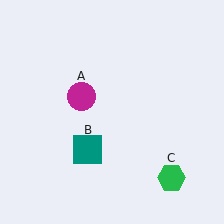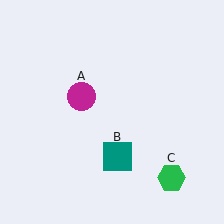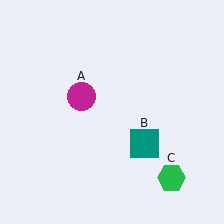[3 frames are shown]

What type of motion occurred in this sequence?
The teal square (object B) rotated counterclockwise around the center of the scene.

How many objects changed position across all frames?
1 object changed position: teal square (object B).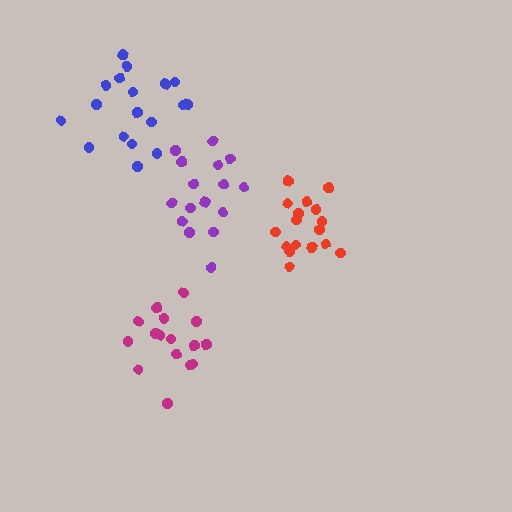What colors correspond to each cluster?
The clusters are colored: red, blue, purple, magenta.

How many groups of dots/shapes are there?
There are 4 groups.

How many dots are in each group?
Group 1: 17 dots, Group 2: 18 dots, Group 3: 16 dots, Group 4: 16 dots (67 total).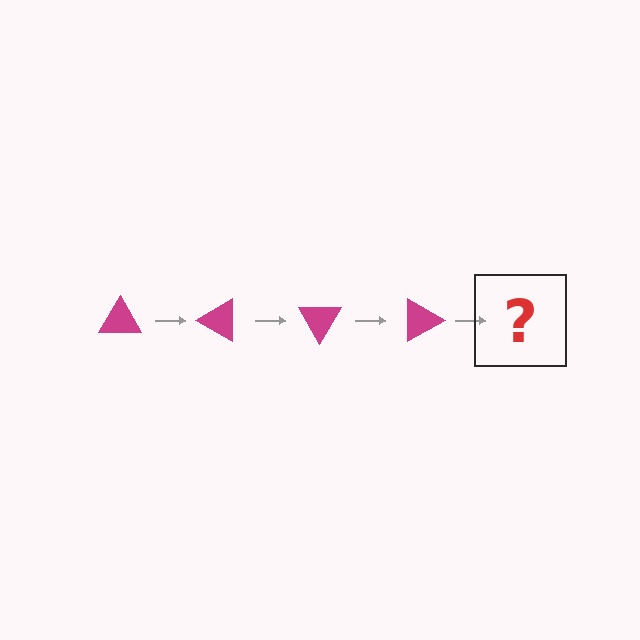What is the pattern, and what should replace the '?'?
The pattern is that the triangle rotates 30 degrees each step. The '?' should be a magenta triangle rotated 120 degrees.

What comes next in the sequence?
The next element should be a magenta triangle rotated 120 degrees.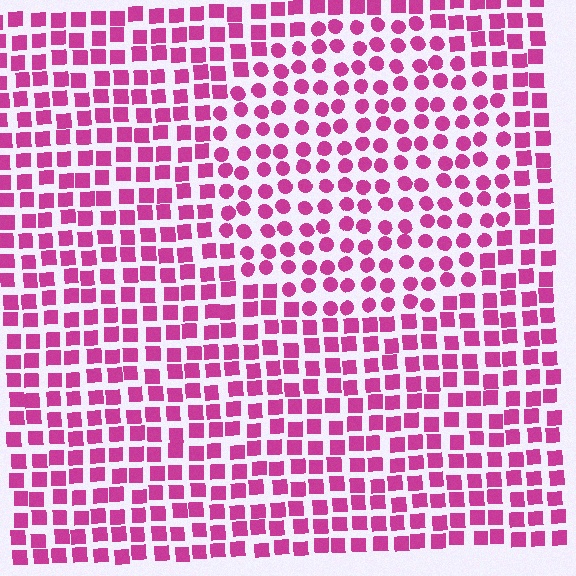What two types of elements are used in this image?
The image uses circles inside the circle region and squares outside it.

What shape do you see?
I see a circle.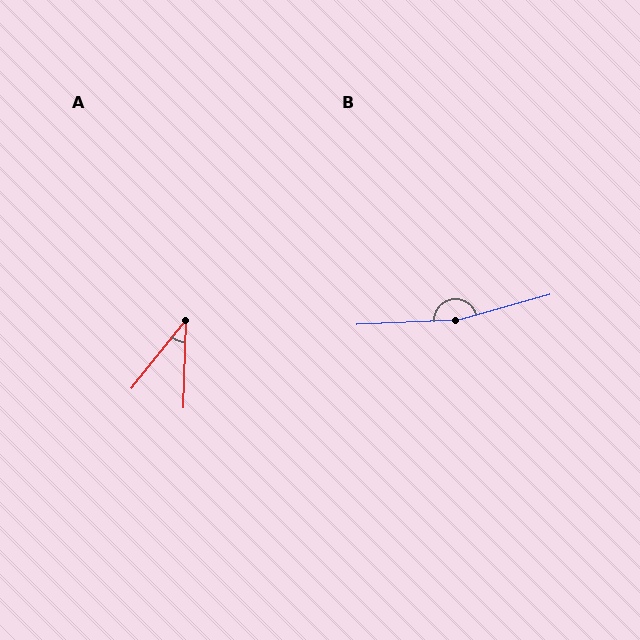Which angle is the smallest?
A, at approximately 37 degrees.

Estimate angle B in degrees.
Approximately 167 degrees.